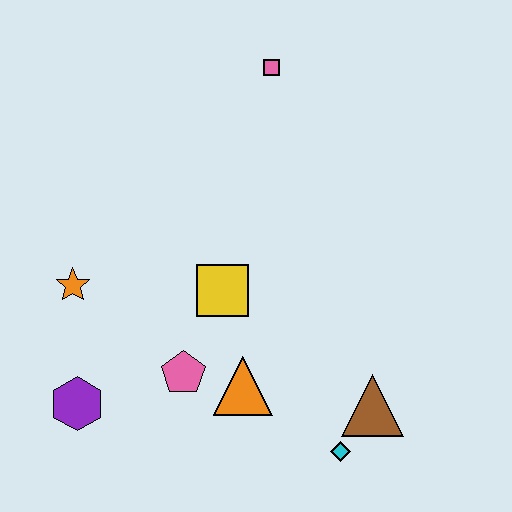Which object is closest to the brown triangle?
The cyan diamond is closest to the brown triangle.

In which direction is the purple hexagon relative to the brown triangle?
The purple hexagon is to the left of the brown triangle.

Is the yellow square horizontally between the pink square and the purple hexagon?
Yes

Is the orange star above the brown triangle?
Yes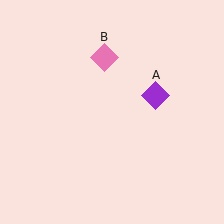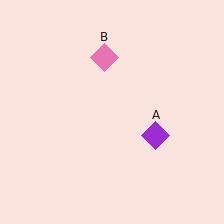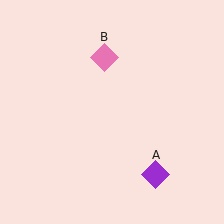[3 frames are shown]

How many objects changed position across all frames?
1 object changed position: purple diamond (object A).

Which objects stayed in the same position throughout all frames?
Pink diamond (object B) remained stationary.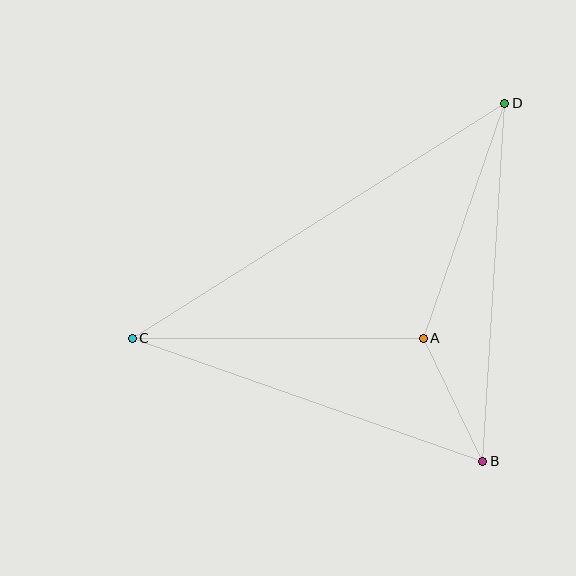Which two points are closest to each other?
Points A and B are closest to each other.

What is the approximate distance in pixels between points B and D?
The distance between B and D is approximately 358 pixels.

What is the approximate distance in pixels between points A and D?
The distance between A and D is approximately 249 pixels.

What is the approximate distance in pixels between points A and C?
The distance between A and C is approximately 291 pixels.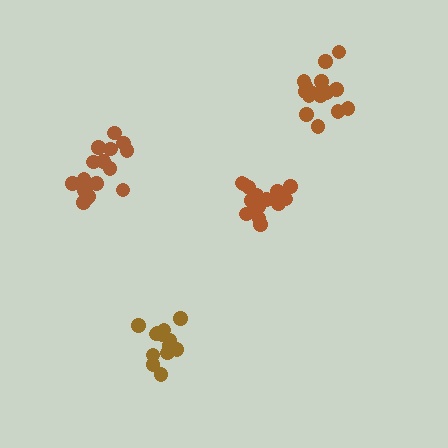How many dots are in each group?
Group 1: 15 dots, Group 2: 13 dots, Group 3: 16 dots, Group 4: 14 dots (58 total).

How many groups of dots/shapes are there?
There are 4 groups.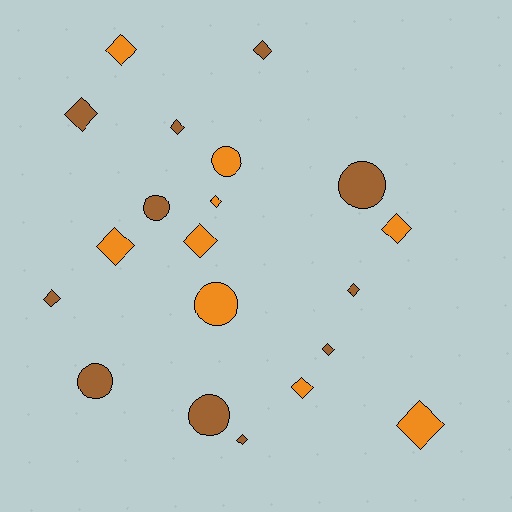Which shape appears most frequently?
Diamond, with 14 objects.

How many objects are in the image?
There are 20 objects.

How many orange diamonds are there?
There are 7 orange diamonds.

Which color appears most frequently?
Brown, with 11 objects.